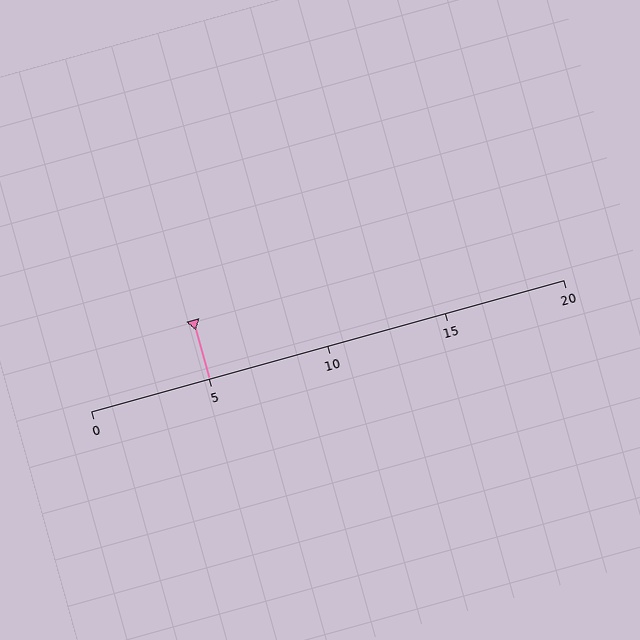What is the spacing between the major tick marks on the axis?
The major ticks are spaced 5 apart.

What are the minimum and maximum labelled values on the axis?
The axis runs from 0 to 20.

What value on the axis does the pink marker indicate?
The marker indicates approximately 5.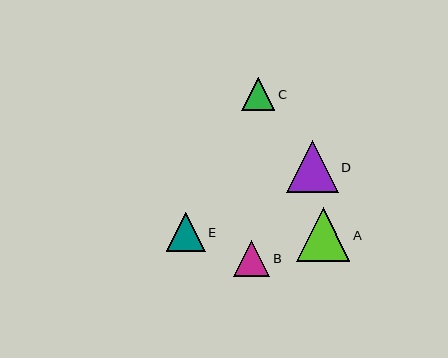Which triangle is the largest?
Triangle A is the largest with a size of approximately 54 pixels.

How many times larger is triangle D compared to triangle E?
Triangle D is approximately 1.3 times the size of triangle E.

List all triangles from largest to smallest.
From largest to smallest: A, D, E, B, C.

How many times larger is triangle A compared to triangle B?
Triangle A is approximately 1.5 times the size of triangle B.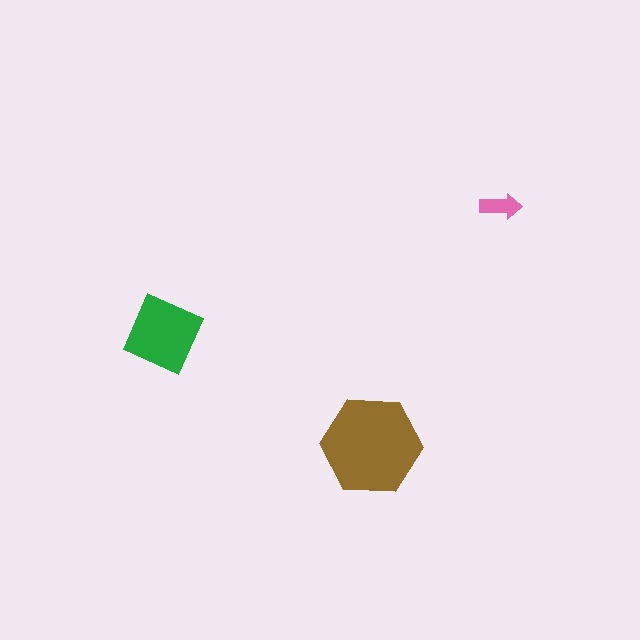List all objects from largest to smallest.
The brown hexagon, the green square, the pink arrow.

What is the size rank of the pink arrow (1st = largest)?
3rd.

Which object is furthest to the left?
The green square is leftmost.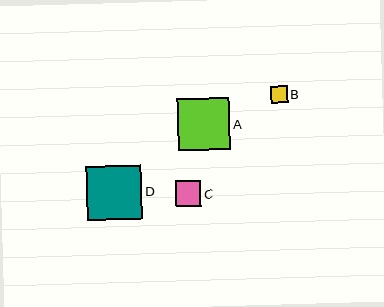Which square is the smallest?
Square B is the smallest with a size of approximately 17 pixels.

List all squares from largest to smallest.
From largest to smallest: D, A, C, B.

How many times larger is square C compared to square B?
Square C is approximately 1.5 times the size of square B.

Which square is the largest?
Square D is the largest with a size of approximately 55 pixels.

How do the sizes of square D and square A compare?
Square D and square A are approximately the same size.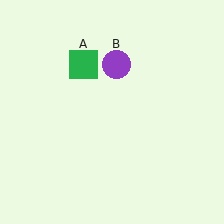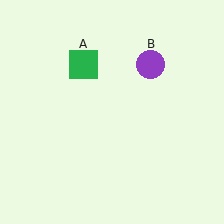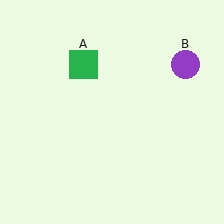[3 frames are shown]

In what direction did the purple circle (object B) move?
The purple circle (object B) moved right.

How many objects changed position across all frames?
1 object changed position: purple circle (object B).